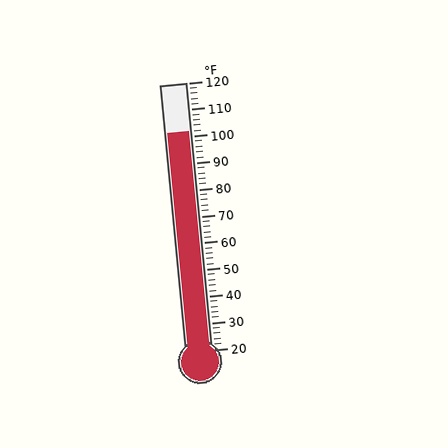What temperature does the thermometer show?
The thermometer shows approximately 102°F.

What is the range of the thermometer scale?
The thermometer scale ranges from 20°F to 120°F.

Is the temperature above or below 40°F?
The temperature is above 40°F.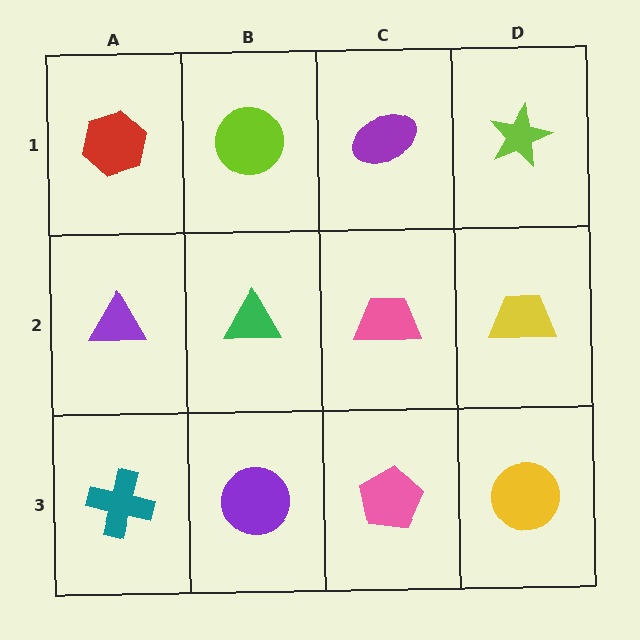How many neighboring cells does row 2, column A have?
3.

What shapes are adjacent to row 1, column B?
A green triangle (row 2, column B), a red hexagon (row 1, column A), a purple ellipse (row 1, column C).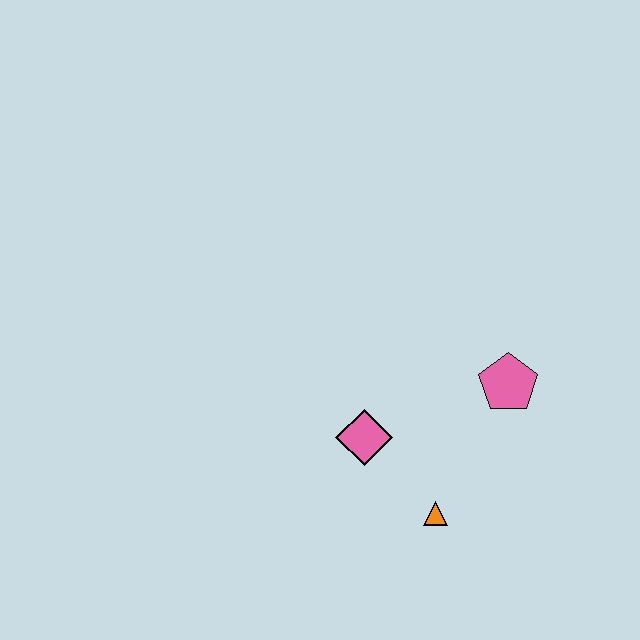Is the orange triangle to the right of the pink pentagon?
No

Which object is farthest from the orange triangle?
The pink pentagon is farthest from the orange triangle.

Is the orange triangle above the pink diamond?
No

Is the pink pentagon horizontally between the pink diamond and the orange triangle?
No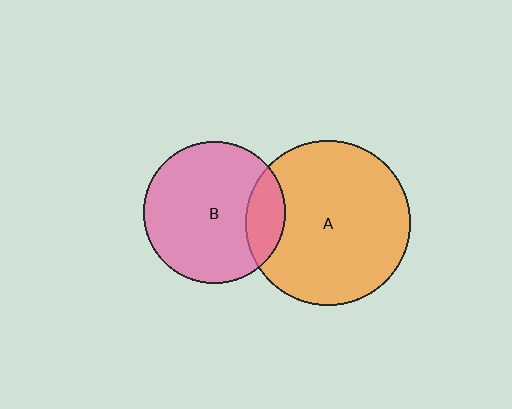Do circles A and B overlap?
Yes.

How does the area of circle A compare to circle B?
Approximately 1.3 times.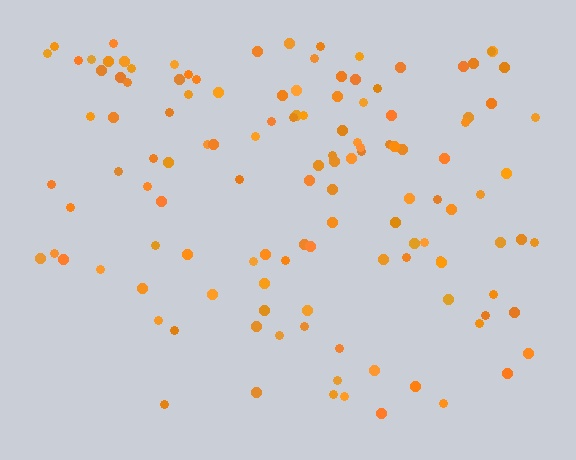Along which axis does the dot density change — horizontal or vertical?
Vertical.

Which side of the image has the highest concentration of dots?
The top.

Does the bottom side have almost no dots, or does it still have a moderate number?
Still a moderate number, just noticeably fewer than the top.